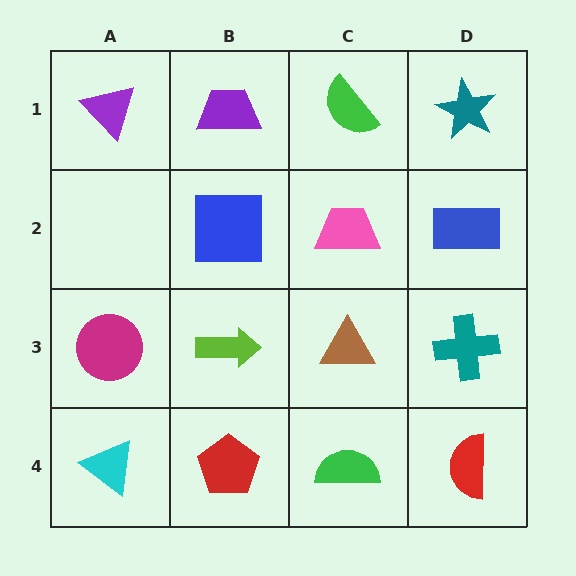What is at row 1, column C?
A green semicircle.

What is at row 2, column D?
A blue rectangle.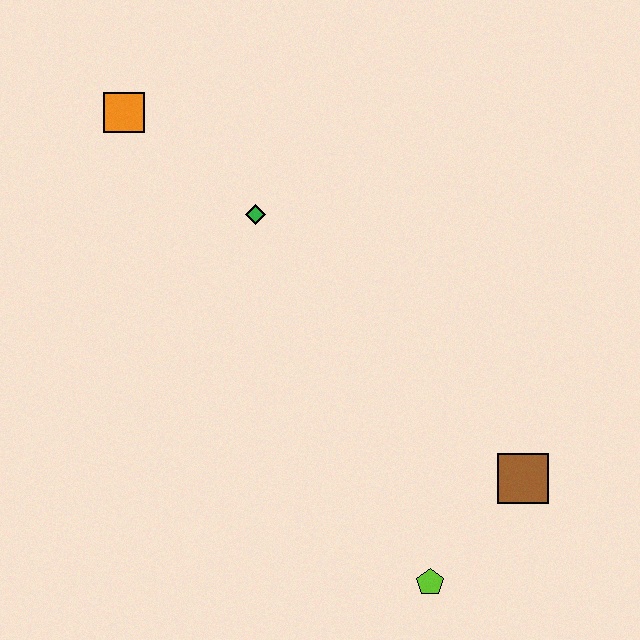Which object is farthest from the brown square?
The orange square is farthest from the brown square.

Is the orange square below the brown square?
No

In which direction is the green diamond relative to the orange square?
The green diamond is to the right of the orange square.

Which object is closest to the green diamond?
The orange square is closest to the green diamond.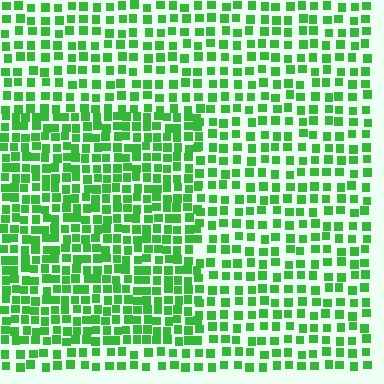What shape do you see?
I see a rectangle.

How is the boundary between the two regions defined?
The boundary is defined by a change in element density (approximately 1.6x ratio). All elements are the same color, size, and shape.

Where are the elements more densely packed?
The elements are more densely packed inside the rectangle boundary.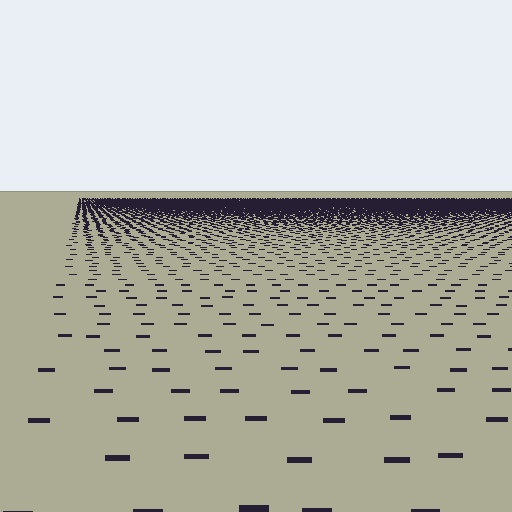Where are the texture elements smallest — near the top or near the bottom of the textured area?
Near the top.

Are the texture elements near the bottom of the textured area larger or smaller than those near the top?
Larger. Near the bottom, elements are closer to the viewer and appear at a bigger on-screen size.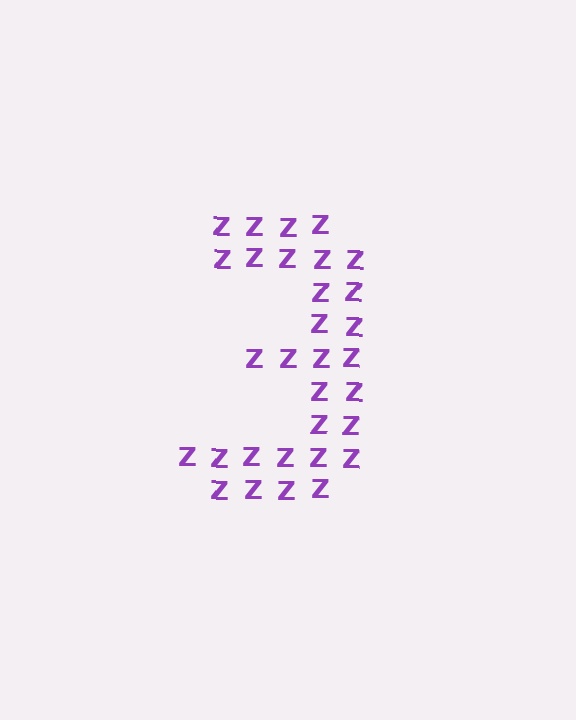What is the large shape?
The large shape is the digit 3.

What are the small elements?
The small elements are letter Z's.